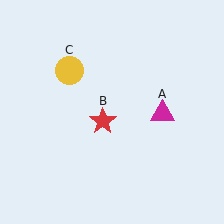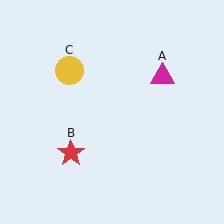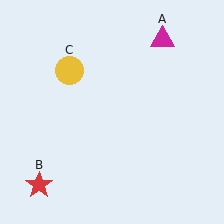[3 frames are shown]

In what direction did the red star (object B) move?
The red star (object B) moved down and to the left.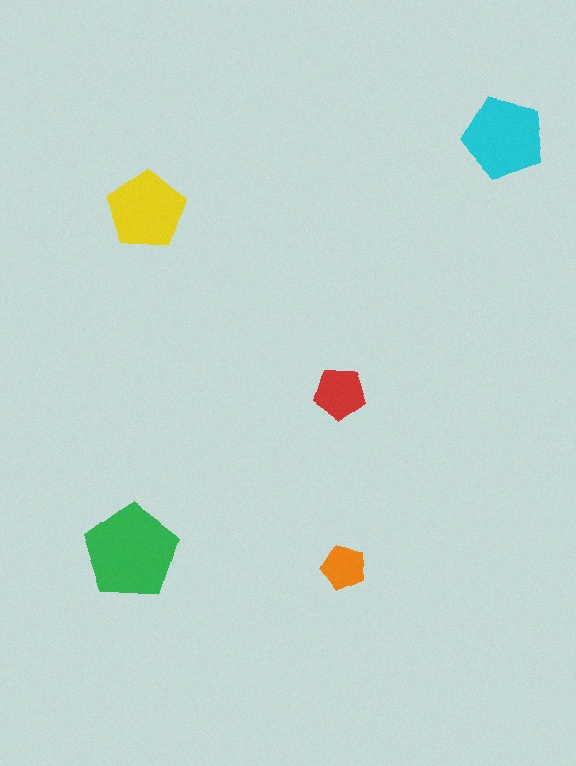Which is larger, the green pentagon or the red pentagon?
The green one.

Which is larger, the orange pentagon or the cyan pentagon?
The cyan one.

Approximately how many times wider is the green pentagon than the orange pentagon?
About 2 times wider.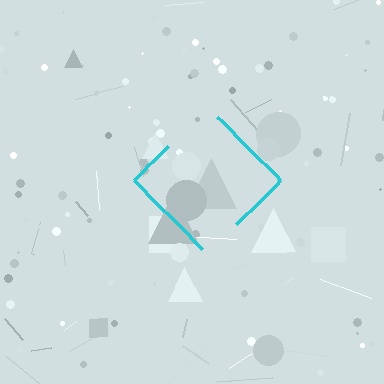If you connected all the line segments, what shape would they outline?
They would outline a diamond.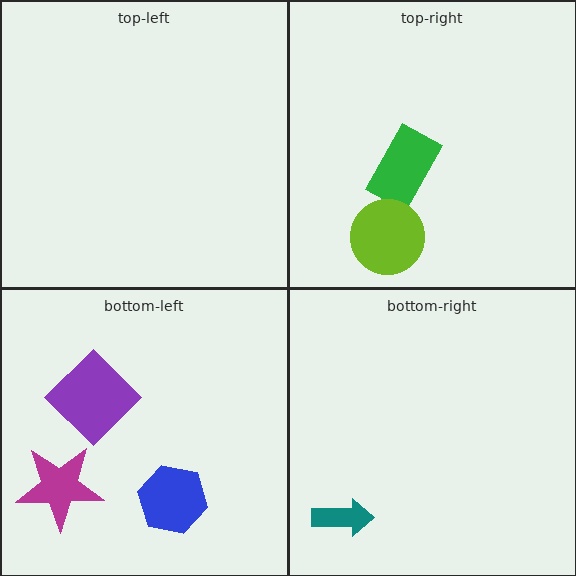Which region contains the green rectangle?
The top-right region.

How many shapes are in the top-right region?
2.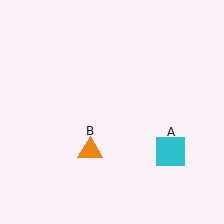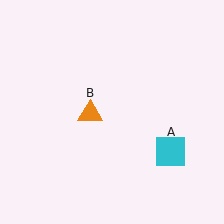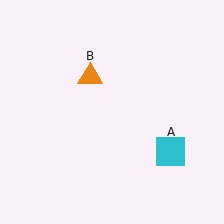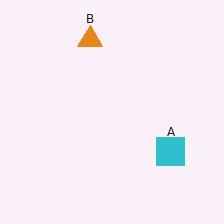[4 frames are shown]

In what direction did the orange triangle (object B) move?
The orange triangle (object B) moved up.